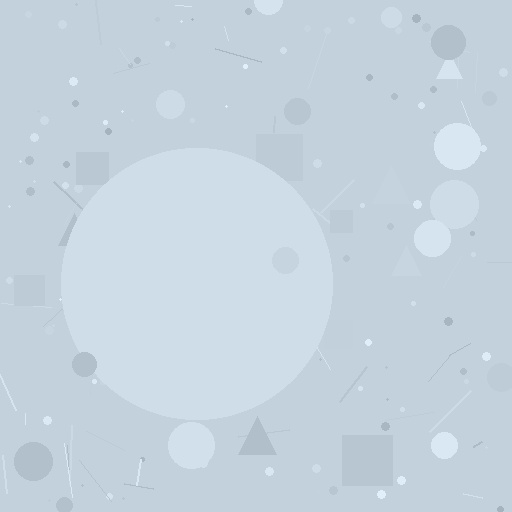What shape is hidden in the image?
A circle is hidden in the image.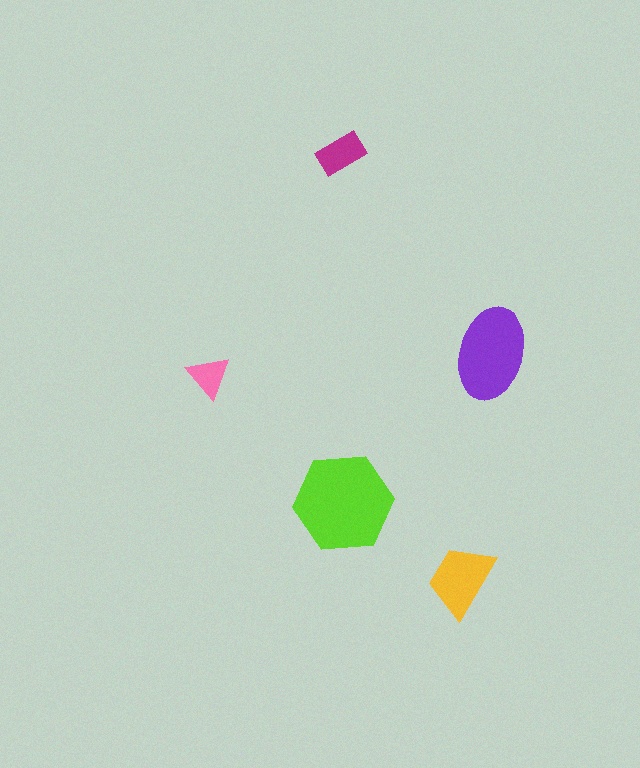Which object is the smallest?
The pink triangle.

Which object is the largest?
The lime hexagon.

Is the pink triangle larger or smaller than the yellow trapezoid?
Smaller.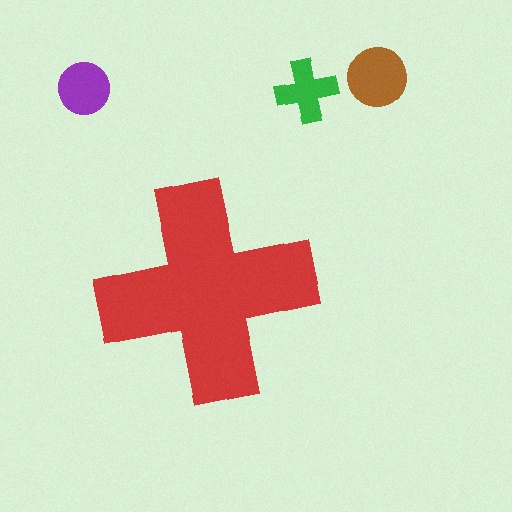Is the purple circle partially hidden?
No, the purple circle is fully visible.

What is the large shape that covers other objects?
A red cross.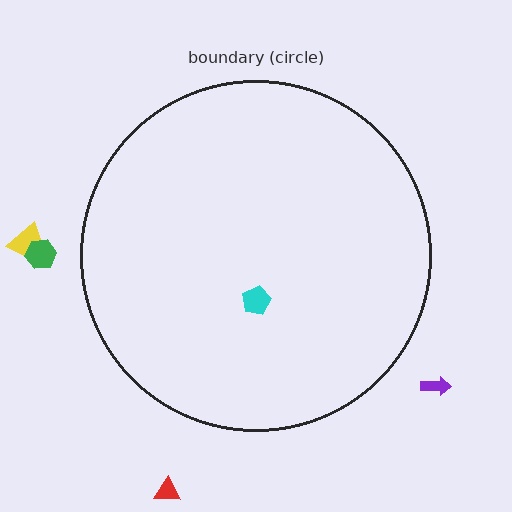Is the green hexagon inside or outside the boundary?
Outside.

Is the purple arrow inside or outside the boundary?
Outside.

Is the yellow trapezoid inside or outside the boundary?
Outside.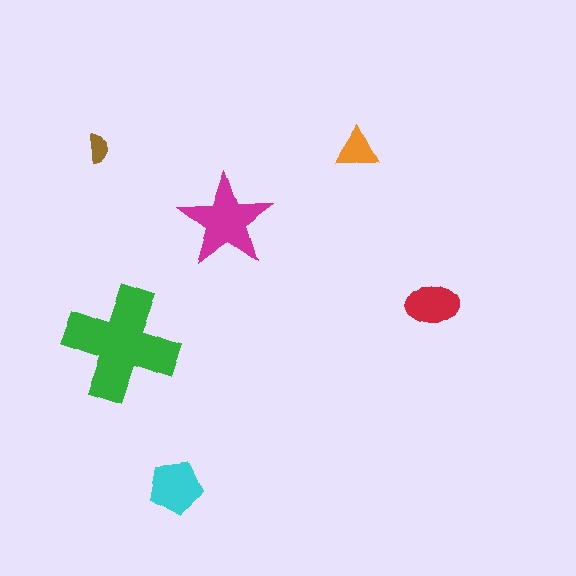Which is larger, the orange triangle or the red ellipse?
The red ellipse.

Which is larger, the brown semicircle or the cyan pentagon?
The cyan pentagon.